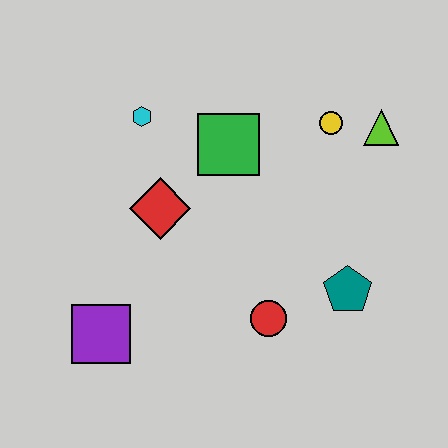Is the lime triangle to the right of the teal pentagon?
Yes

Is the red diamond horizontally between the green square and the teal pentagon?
No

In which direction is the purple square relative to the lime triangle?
The purple square is to the left of the lime triangle.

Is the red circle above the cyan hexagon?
No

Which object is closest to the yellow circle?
The lime triangle is closest to the yellow circle.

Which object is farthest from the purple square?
The lime triangle is farthest from the purple square.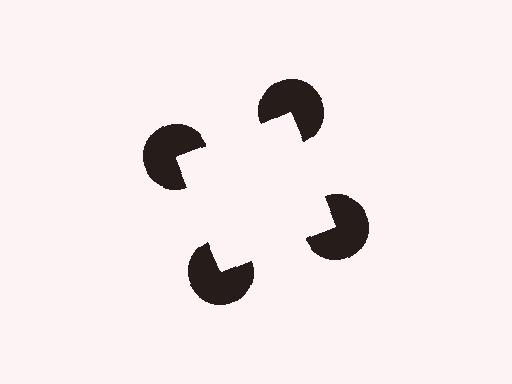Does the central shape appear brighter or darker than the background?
It typically appears slightly brighter than the background, even though no actual brightness change is drawn.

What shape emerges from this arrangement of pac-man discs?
An illusory square — its edges are inferred from the aligned wedge cuts in the pac-man discs, not physically drawn.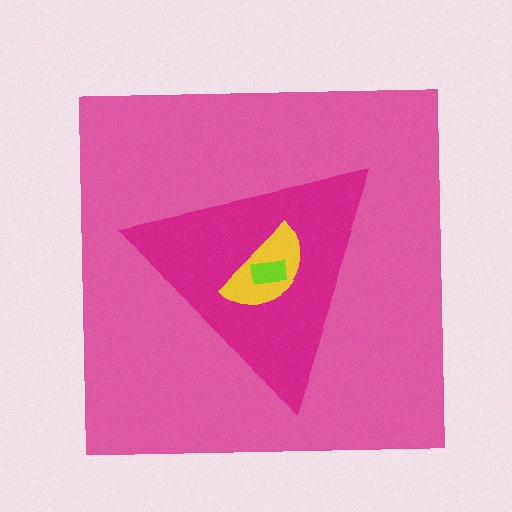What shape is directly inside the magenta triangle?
The yellow semicircle.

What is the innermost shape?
The lime rectangle.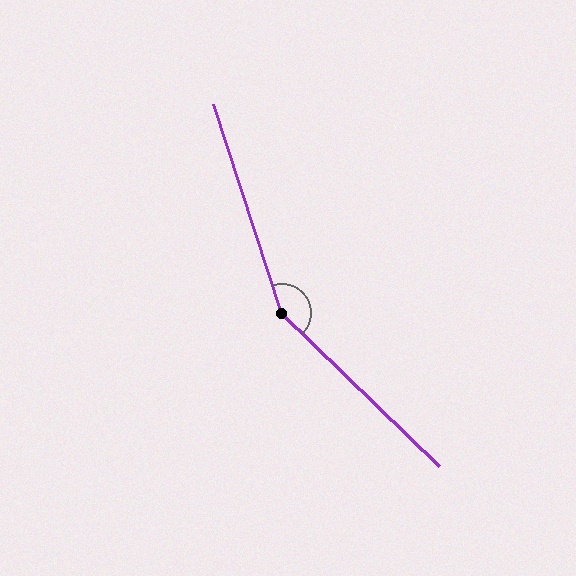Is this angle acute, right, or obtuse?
It is obtuse.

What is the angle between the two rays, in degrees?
Approximately 152 degrees.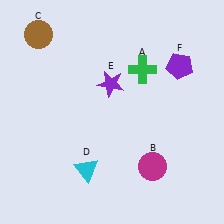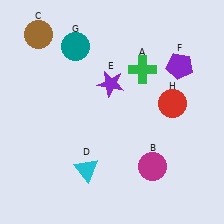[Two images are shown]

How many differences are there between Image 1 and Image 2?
There are 2 differences between the two images.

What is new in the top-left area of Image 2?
A teal circle (G) was added in the top-left area of Image 2.